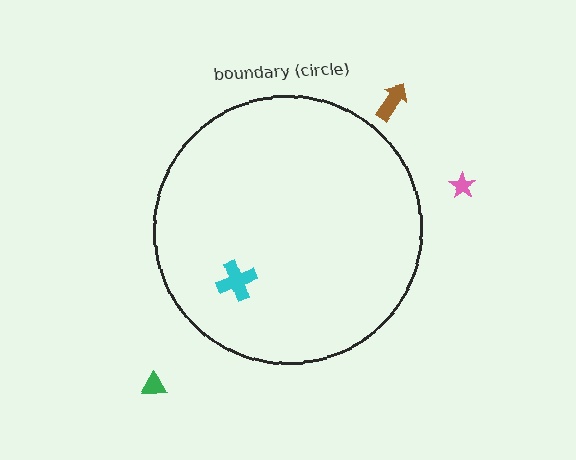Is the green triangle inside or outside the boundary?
Outside.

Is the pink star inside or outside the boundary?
Outside.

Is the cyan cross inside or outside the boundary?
Inside.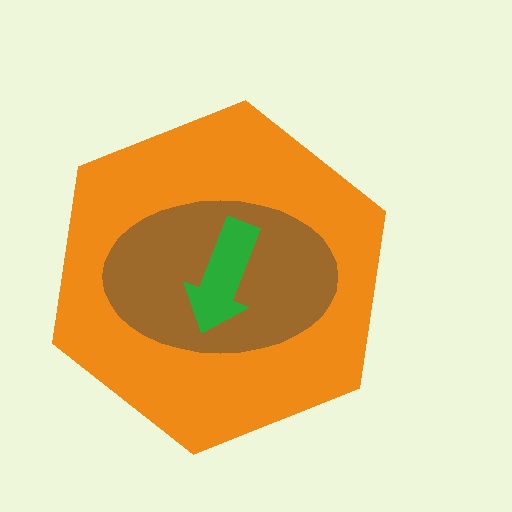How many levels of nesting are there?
3.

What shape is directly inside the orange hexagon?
The brown ellipse.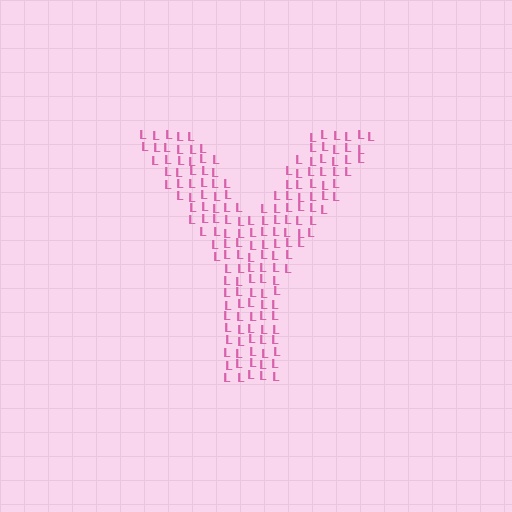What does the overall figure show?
The overall figure shows the letter Y.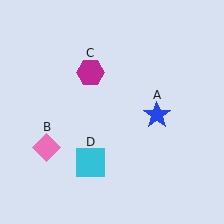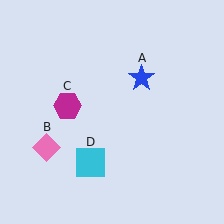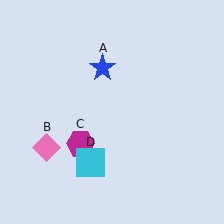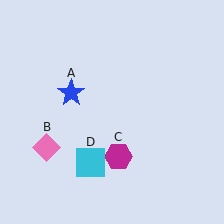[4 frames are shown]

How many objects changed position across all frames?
2 objects changed position: blue star (object A), magenta hexagon (object C).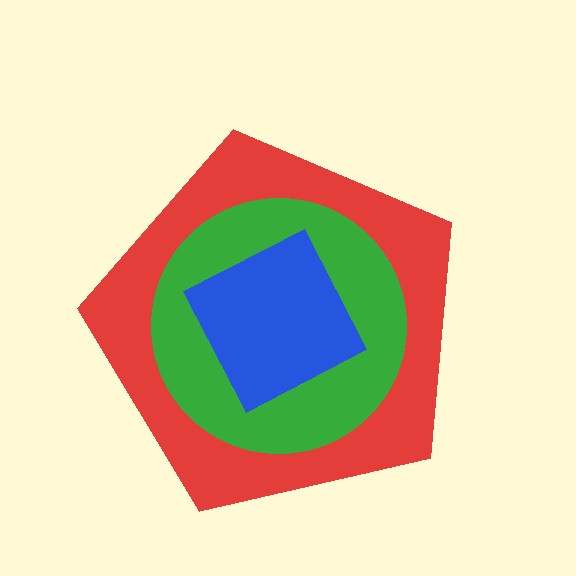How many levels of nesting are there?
3.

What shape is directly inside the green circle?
The blue square.